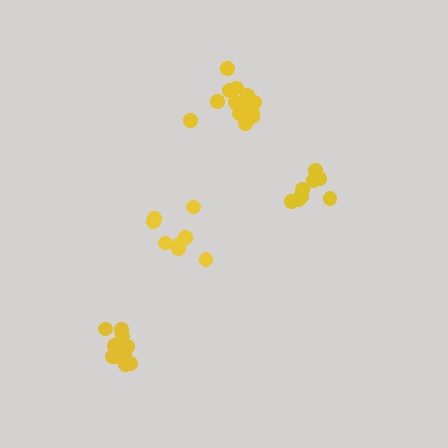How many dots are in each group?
Group 1: 8 dots, Group 2: 8 dots, Group 3: 13 dots, Group 4: 10 dots (39 total).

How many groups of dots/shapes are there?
There are 4 groups.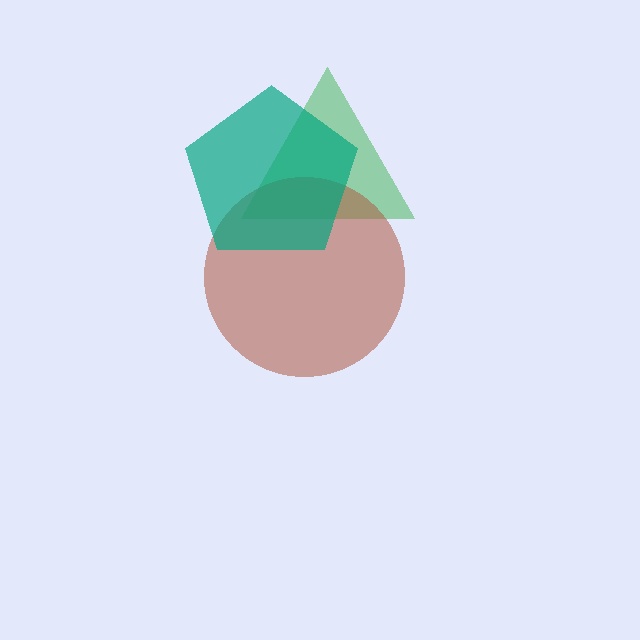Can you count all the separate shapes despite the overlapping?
Yes, there are 3 separate shapes.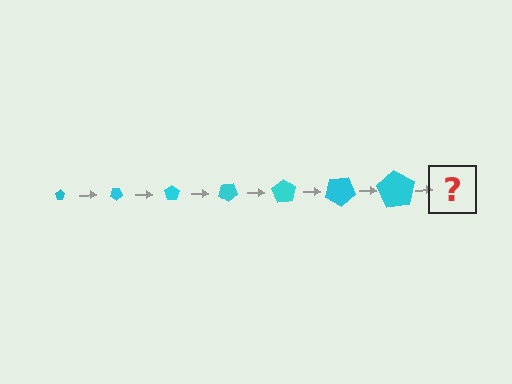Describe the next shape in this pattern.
It should be a pentagon, larger than the previous one and rotated 245 degrees from the start.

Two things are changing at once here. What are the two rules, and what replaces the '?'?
The two rules are that the pentagon grows larger each step and it rotates 35 degrees each step. The '?' should be a pentagon, larger than the previous one and rotated 245 degrees from the start.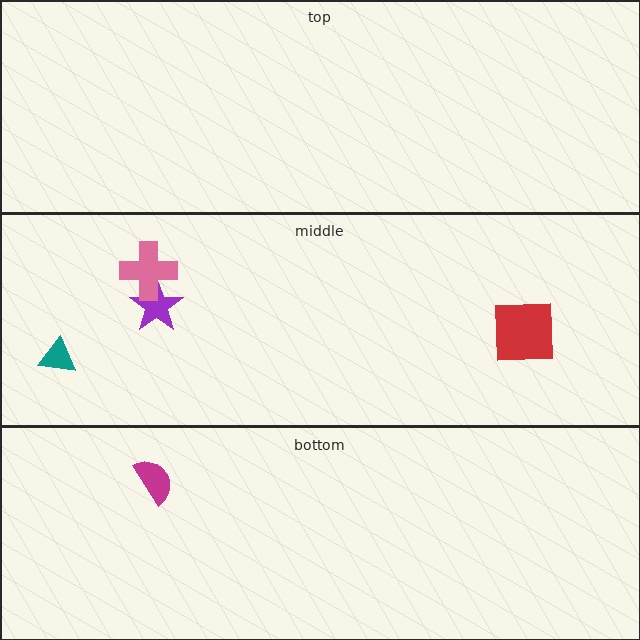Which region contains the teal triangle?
The middle region.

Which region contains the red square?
The middle region.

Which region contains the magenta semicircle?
The bottom region.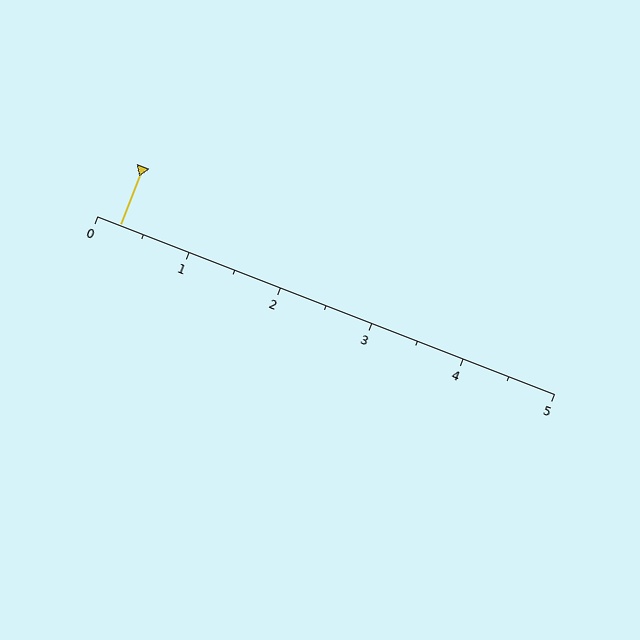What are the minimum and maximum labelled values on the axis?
The axis runs from 0 to 5.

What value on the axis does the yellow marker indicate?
The marker indicates approximately 0.2.